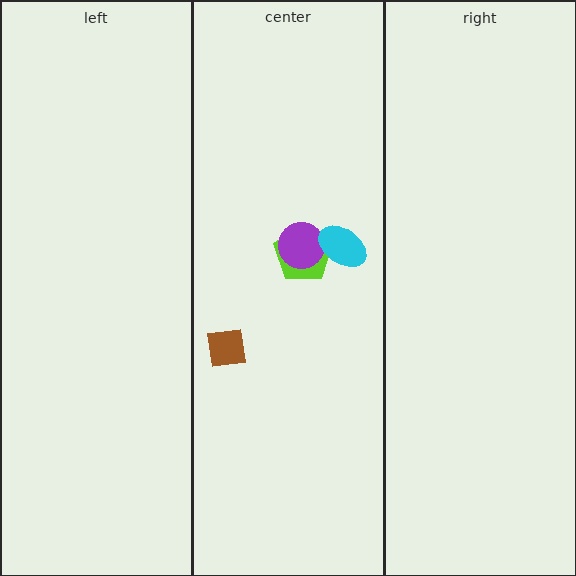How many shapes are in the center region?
4.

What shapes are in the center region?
The lime pentagon, the purple circle, the cyan ellipse, the brown square.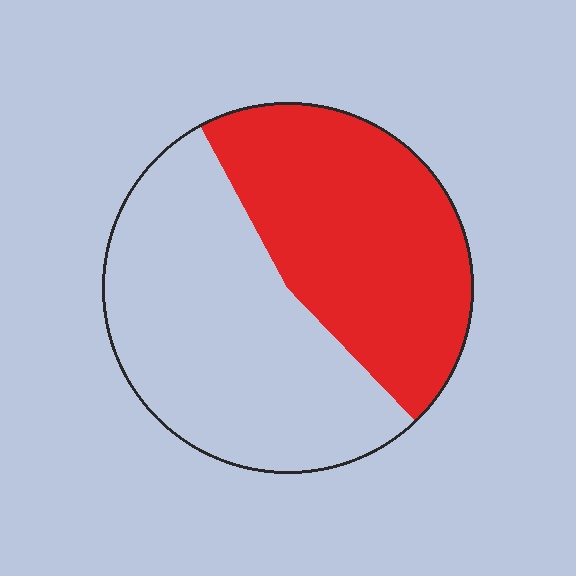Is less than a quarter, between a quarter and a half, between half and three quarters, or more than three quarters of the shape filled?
Between a quarter and a half.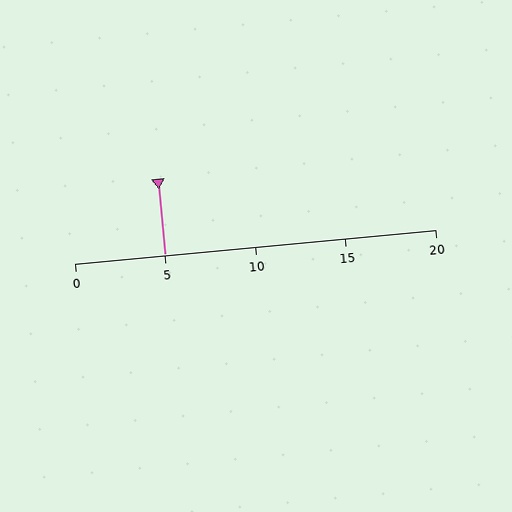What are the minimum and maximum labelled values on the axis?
The axis runs from 0 to 20.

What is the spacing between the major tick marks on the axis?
The major ticks are spaced 5 apart.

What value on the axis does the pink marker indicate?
The marker indicates approximately 5.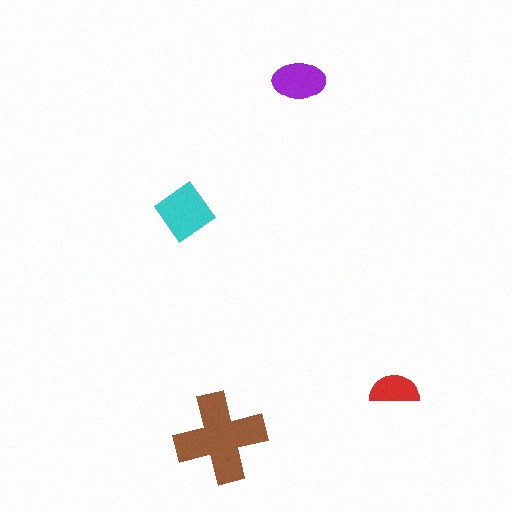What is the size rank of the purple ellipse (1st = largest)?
3rd.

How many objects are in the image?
There are 4 objects in the image.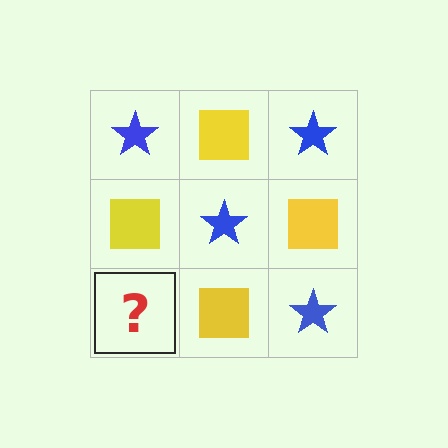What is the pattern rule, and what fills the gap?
The rule is that it alternates blue star and yellow square in a checkerboard pattern. The gap should be filled with a blue star.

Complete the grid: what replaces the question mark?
The question mark should be replaced with a blue star.